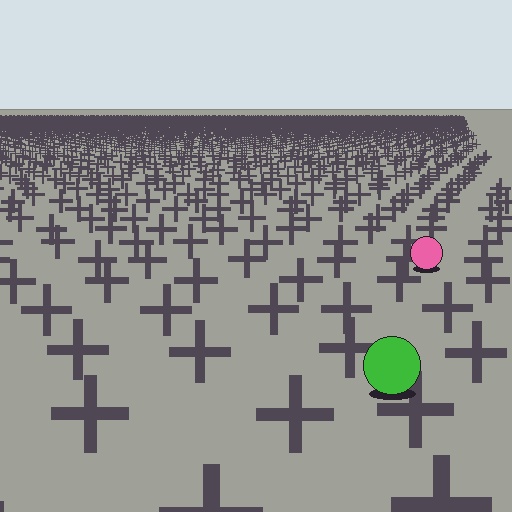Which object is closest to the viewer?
The green circle is closest. The texture marks near it are larger and more spread out.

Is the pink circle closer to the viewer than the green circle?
No. The green circle is closer — you can tell from the texture gradient: the ground texture is coarser near it.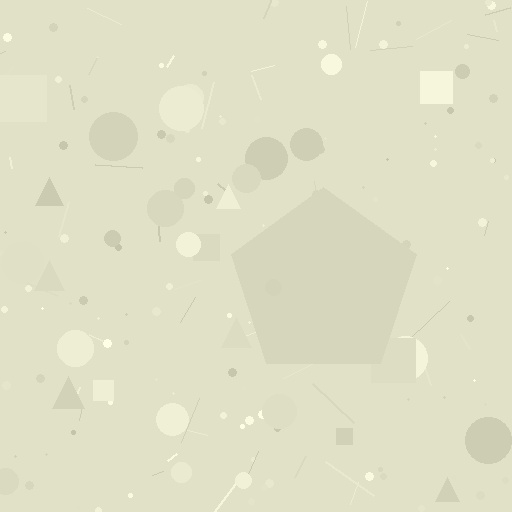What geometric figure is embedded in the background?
A pentagon is embedded in the background.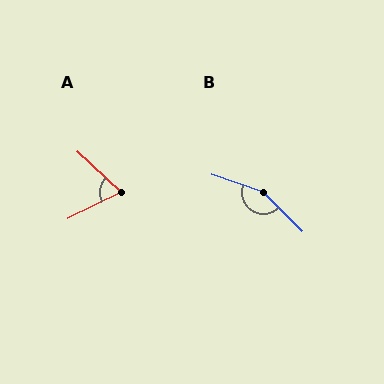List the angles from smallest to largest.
A (69°), B (154°).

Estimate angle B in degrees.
Approximately 154 degrees.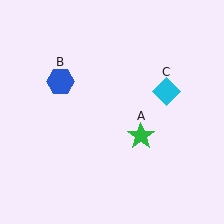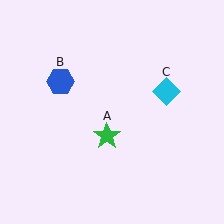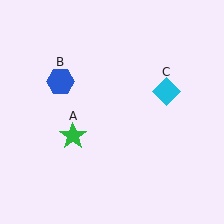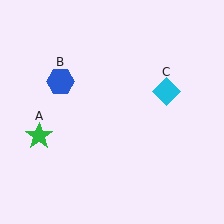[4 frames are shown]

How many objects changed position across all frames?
1 object changed position: green star (object A).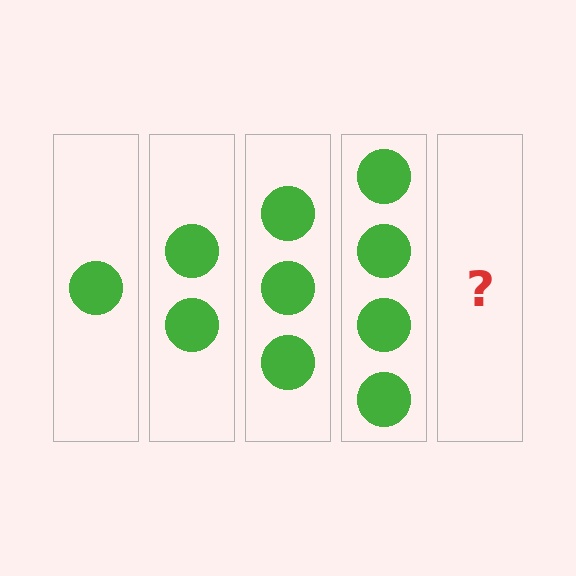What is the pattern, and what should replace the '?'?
The pattern is that each step adds one more circle. The '?' should be 5 circles.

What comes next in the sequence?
The next element should be 5 circles.